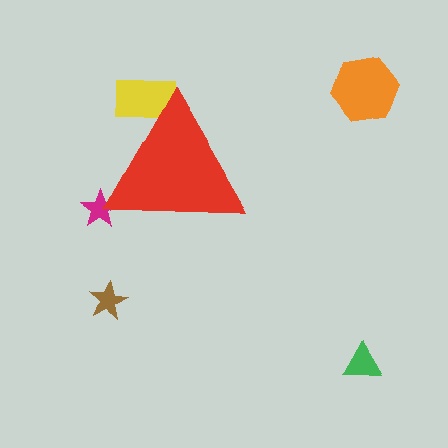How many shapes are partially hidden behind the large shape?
2 shapes are partially hidden.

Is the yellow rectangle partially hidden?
Yes, the yellow rectangle is partially hidden behind the red triangle.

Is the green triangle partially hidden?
No, the green triangle is fully visible.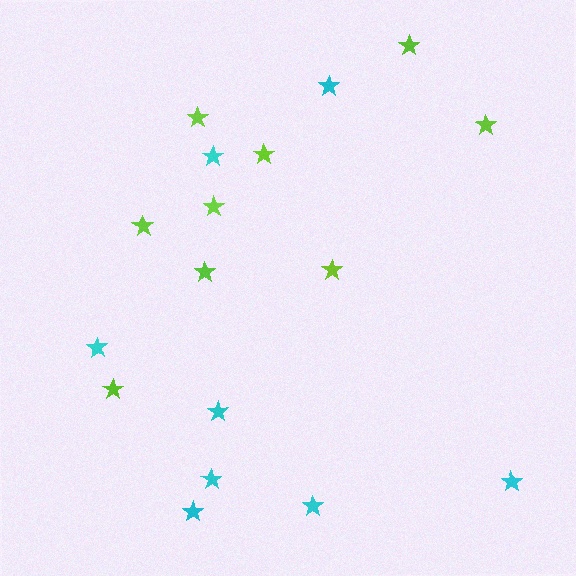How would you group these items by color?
There are 2 groups: one group of lime stars (9) and one group of cyan stars (8).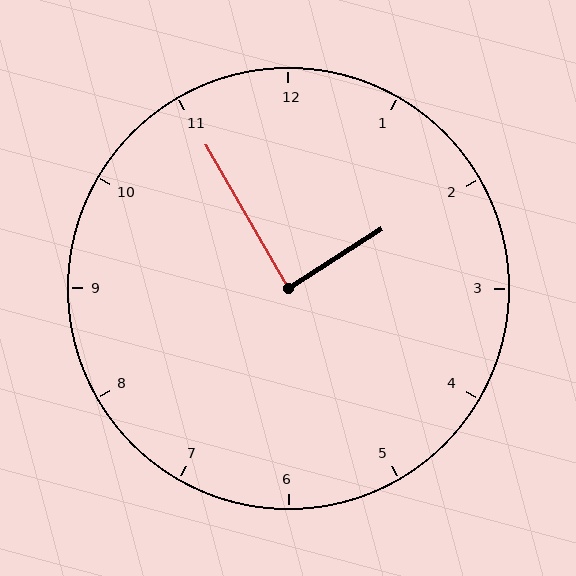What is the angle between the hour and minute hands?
Approximately 88 degrees.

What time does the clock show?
1:55.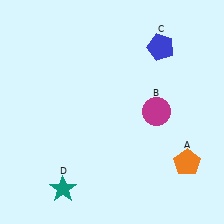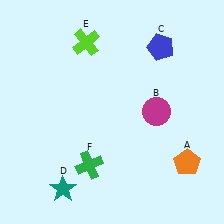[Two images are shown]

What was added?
A lime cross (E), a green cross (F) were added in Image 2.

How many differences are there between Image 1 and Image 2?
There are 2 differences between the two images.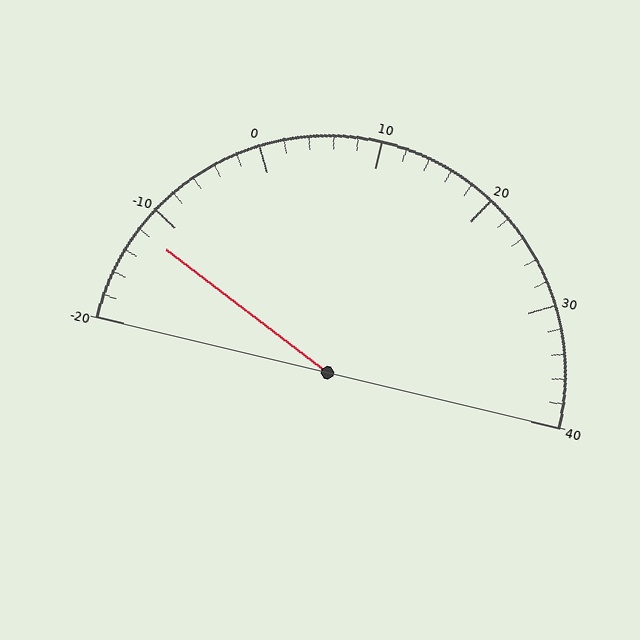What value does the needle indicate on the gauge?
The needle indicates approximately -12.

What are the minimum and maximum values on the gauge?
The gauge ranges from -20 to 40.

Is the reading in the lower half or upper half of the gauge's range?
The reading is in the lower half of the range (-20 to 40).